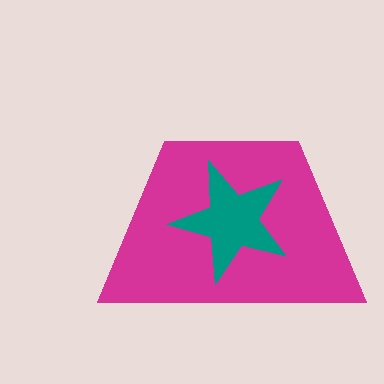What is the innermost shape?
The teal star.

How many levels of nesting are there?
2.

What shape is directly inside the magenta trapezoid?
The teal star.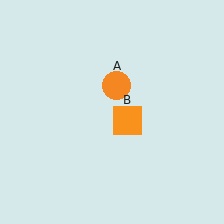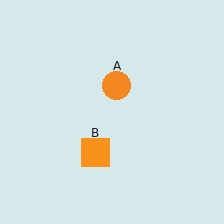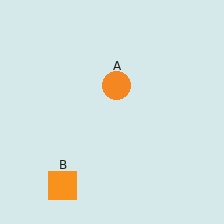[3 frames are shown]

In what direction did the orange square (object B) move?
The orange square (object B) moved down and to the left.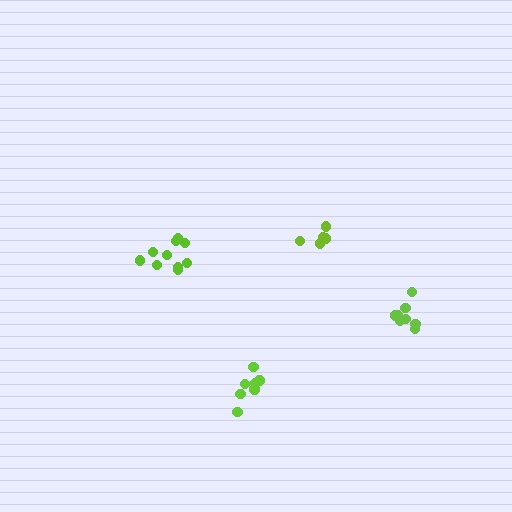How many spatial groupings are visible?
There are 4 spatial groupings.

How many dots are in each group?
Group 1: 10 dots, Group 2: 7 dots, Group 3: 5 dots, Group 4: 8 dots (30 total).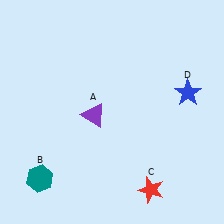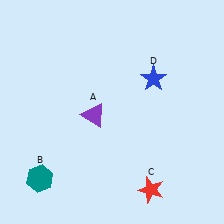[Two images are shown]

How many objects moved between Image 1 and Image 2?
1 object moved between the two images.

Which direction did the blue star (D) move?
The blue star (D) moved left.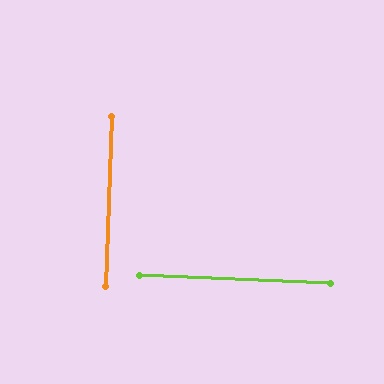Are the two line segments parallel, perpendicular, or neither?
Perpendicular — they meet at approximately 90°.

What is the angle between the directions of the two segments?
Approximately 90 degrees.